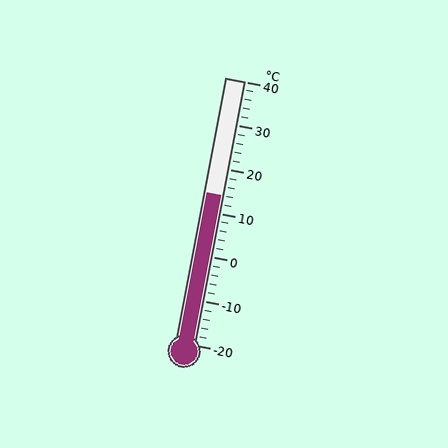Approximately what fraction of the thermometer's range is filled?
The thermometer is filled to approximately 55% of its range.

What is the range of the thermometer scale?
The thermometer scale ranges from -20°C to 40°C.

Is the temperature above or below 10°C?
The temperature is above 10°C.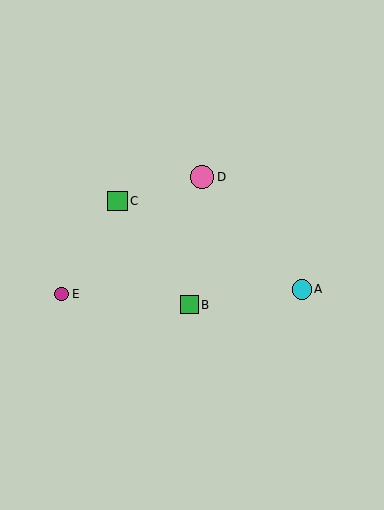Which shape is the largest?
The pink circle (labeled D) is the largest.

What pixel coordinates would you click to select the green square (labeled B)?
Click at (189, 305) to select the green square B.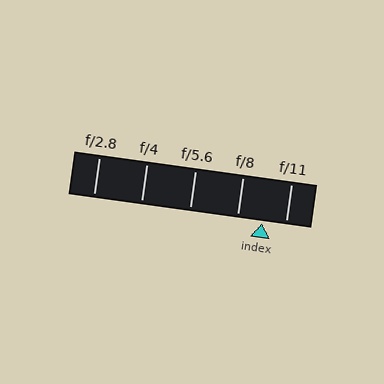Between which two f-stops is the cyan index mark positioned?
The index mark is between f/8 and f/11.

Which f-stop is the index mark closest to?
The index mark is closest to f/11.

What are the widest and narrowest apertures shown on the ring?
The widest aperture shown is f/2.8 and the narrowest is f/11.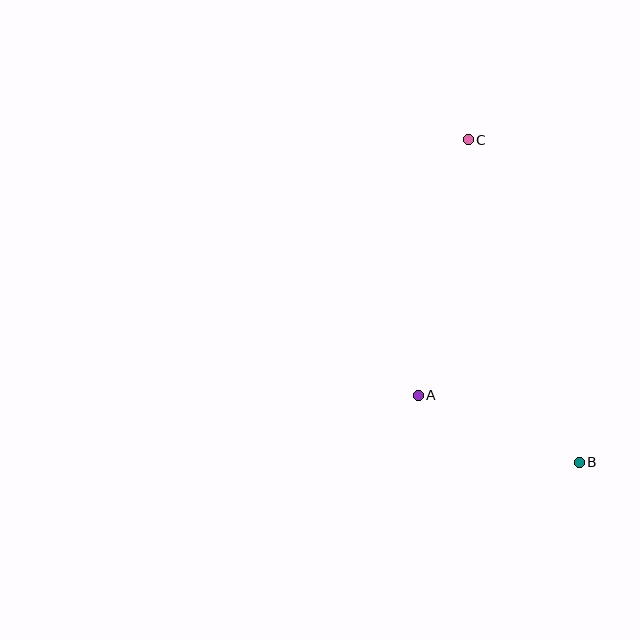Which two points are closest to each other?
Points A and B are closest to each other.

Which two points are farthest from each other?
Points B and C are farthest from each other.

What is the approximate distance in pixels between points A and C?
The distance between A and C is approximately 260 pixels.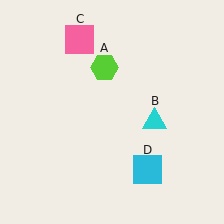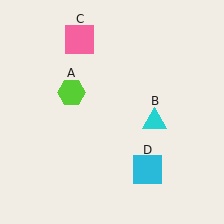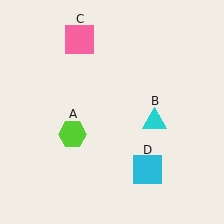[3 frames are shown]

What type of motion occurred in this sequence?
The lime hexagon (object A) rotated counterclockwise around the center of the scene.